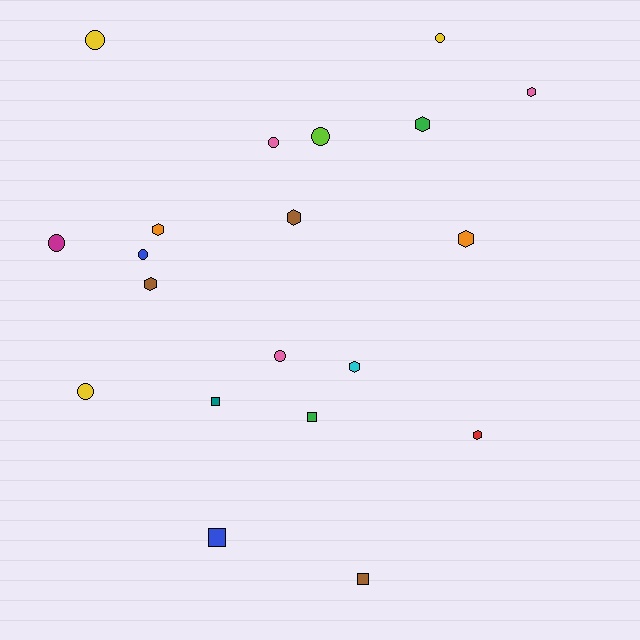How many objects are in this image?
There are 20 objects.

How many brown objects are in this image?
There are 3 brown objects.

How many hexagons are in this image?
There are 8 hexagons.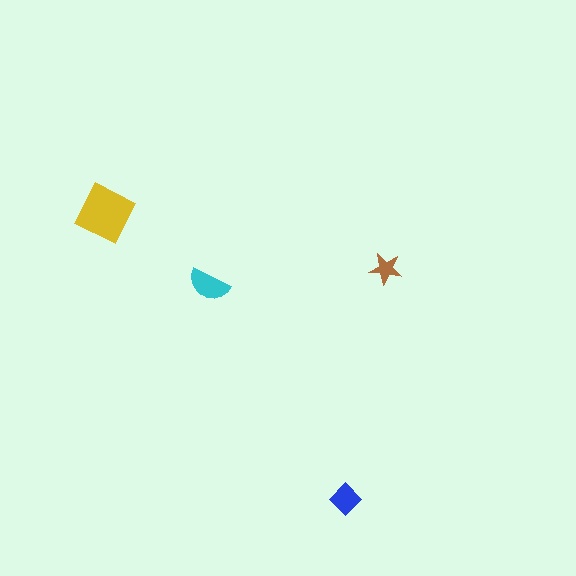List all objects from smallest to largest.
The brown star, the blue diamond, the cyan semicircle, the yellow square.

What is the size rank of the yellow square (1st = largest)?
1st.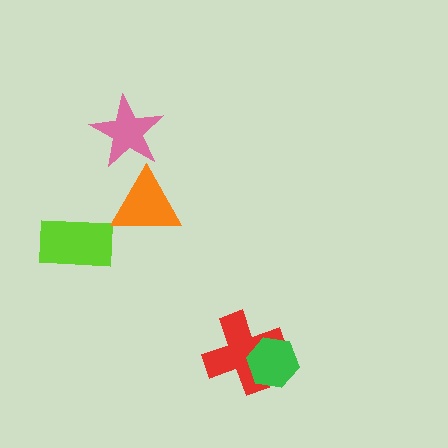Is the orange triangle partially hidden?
No, no other shape covers it.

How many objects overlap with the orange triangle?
0 objects overlap with the orange triangle.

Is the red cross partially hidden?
Yes, it is partially covered by another shape.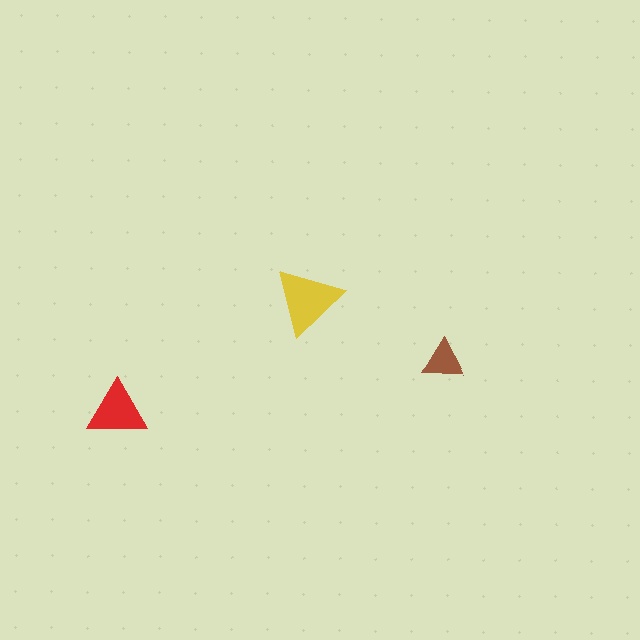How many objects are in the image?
There are 3 objects in the image.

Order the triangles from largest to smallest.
the yellow one, the red one, the brown one.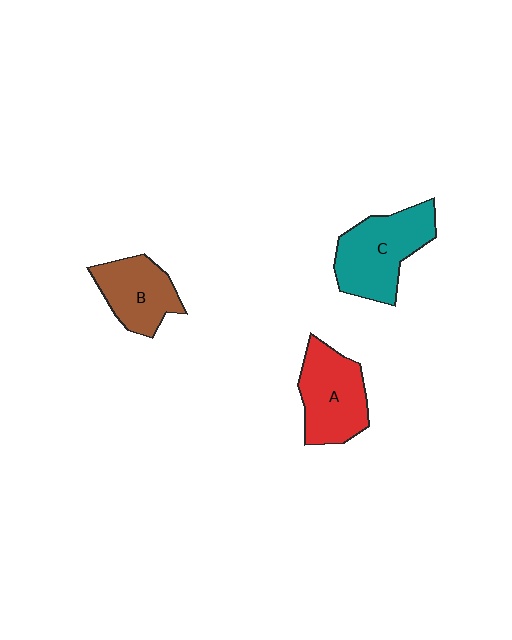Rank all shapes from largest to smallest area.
From largest to smallest: C (teal), A (red), B (brown).